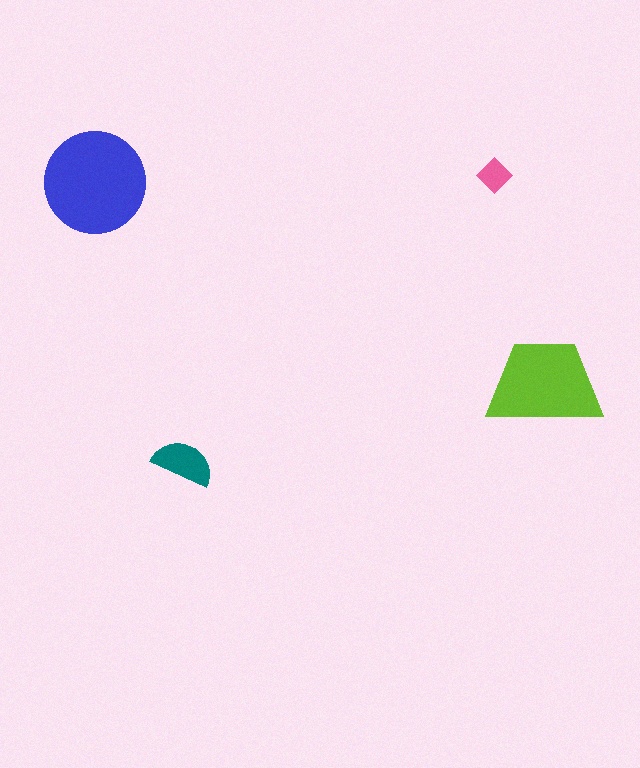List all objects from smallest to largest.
The pink diamond, the teal semicircle, the lime trapezoid, the blue circle.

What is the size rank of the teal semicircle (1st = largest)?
3rd.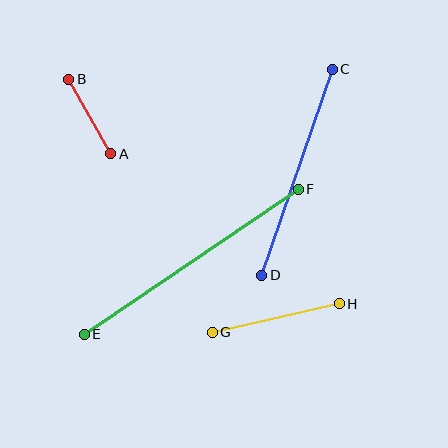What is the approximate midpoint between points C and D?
The midpoint is at approximately (297, 172) pixels.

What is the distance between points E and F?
The distance is approximately 258 pixels.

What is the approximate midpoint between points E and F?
The midpoint is at approximately (191, 262) pixels.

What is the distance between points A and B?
The distance is approximately 86 pixels.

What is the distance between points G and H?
The distance is approximately 130 pixels.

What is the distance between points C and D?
The distance is approximately 217 pixels.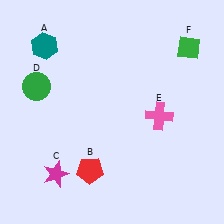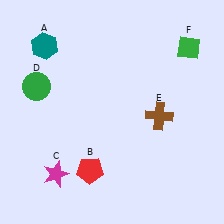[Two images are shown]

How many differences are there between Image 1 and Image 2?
There is 1 difference between the two images.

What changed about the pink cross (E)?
In Image 1, E is pink. In Image 2, it changed to brown.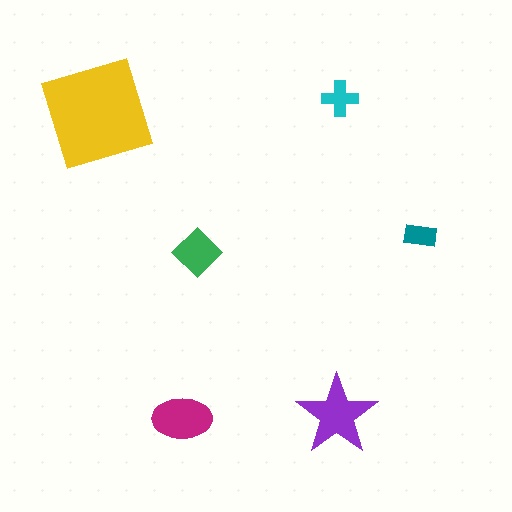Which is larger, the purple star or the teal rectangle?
The purple star.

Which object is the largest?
The yellow square.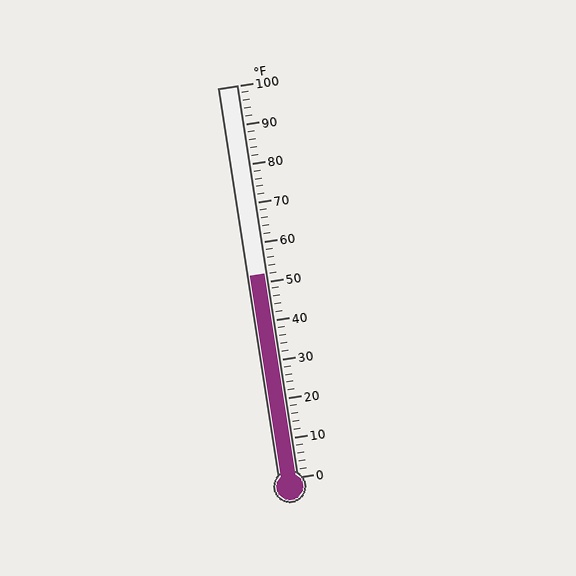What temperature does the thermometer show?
The thermometer shows approximately 52°F.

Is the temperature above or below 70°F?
The temperature is below 70°F.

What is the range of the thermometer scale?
The thermometer scale ranges from 0°F to 100°F.